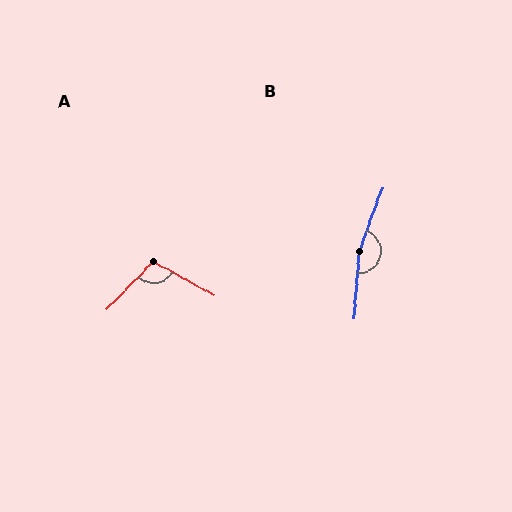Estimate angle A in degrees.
Approximately 105 degrees.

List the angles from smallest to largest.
A (105°), B (164°).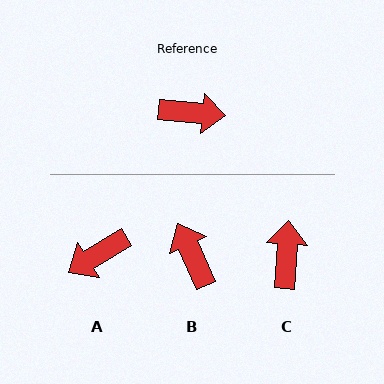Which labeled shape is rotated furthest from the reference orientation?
A, about 143 degrees away.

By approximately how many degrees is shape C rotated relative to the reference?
Approximately 92 degrees counter-clockwise.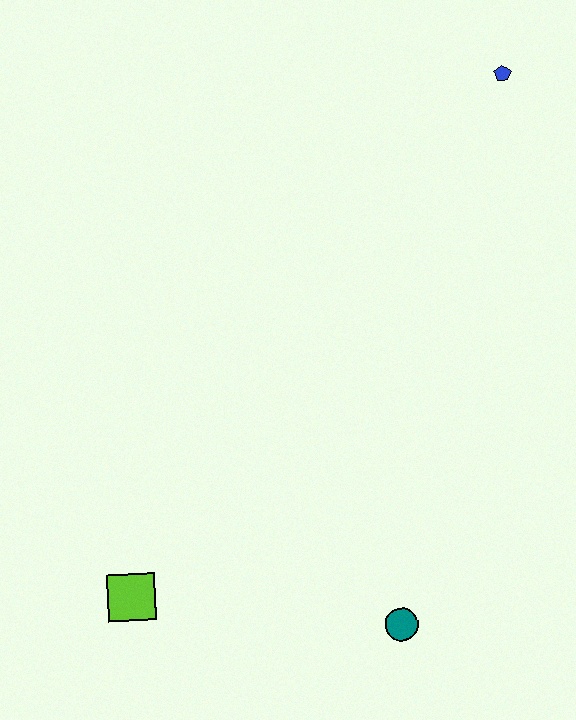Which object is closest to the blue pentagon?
The teal circle is closest to the blue pentagon.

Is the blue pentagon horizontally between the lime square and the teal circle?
No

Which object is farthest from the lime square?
The blue pentagon is farthest from the lime square.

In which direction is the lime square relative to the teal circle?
The lime square is to the left of the teal circle.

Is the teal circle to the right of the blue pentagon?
No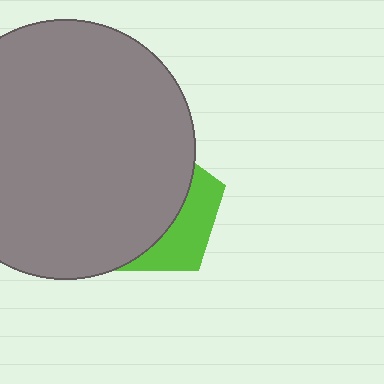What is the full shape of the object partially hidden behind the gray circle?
The partially hidden object is a lime pentagon.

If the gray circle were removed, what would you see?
You would see the complete lime pentagon.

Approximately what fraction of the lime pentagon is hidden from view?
Roughly 67% of the lime pentagon is hidden behind the gray circle.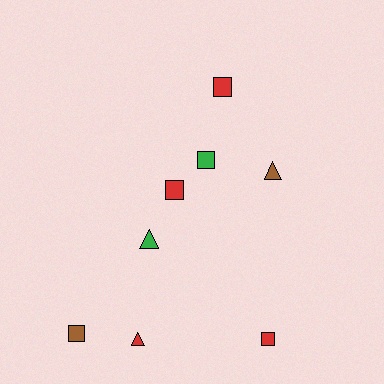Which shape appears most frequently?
Square, with 5 objects.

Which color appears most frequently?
Red, with 4 objects.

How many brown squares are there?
There is 1 brown square.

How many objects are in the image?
There are 8 objects.